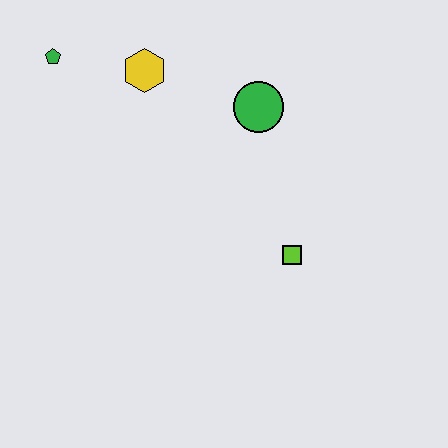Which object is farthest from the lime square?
The green pentagon is farthest from the lime square.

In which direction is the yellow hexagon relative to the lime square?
The yellow hexagon is above the lime square.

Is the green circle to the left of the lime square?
Yes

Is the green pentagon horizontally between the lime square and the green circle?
No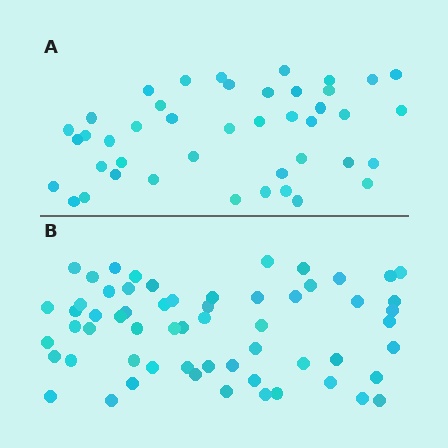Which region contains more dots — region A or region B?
Region B (the bottom region) has more dots.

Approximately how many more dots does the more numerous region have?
Region B has approximately 15 more dots than region A.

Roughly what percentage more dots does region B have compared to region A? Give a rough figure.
About 40% more.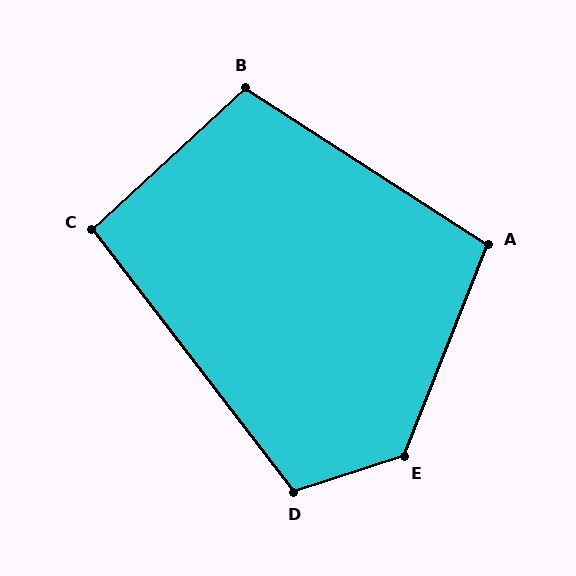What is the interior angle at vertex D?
Approximately 109 degrees (obtuse).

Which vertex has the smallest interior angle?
C, at approximately 95 degrees.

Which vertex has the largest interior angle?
E, at approximately 130 degrees.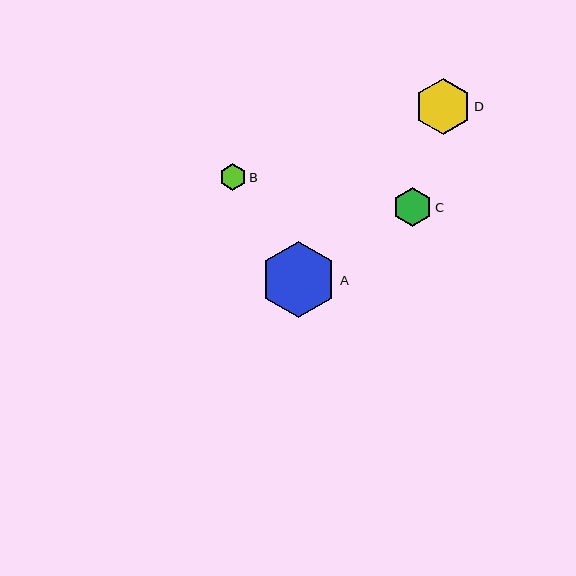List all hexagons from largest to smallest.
From largest to smallest: A, D, C, B.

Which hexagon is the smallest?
Hexagon B is the smallest with a size of approximately 27 pixels.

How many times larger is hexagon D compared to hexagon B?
Hexagon D is approximately 2.1 times the size of hexagon B.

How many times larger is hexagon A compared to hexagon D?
Hexagon A is approximately 1.4 times the size of hexagon D.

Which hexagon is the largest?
Hexagon A is the largest with a size of approximately 76 pixels.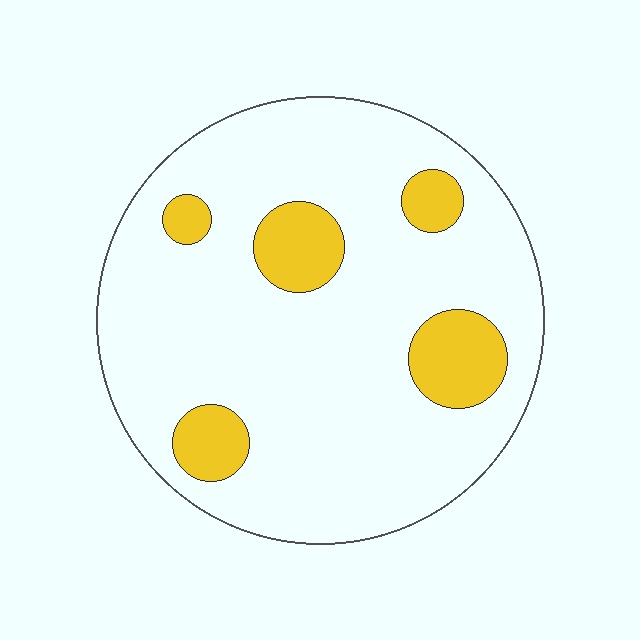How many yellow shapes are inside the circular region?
5.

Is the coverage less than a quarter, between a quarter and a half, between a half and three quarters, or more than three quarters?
Less than a quarter.